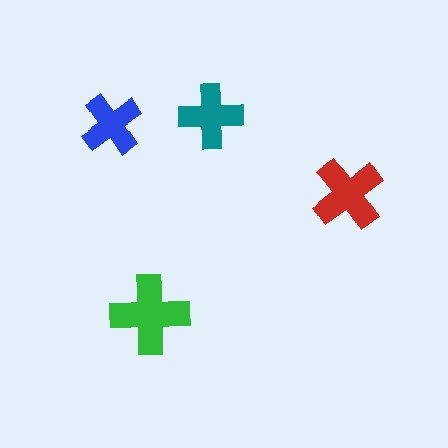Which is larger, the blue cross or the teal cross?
The teal one.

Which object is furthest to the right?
The red cross is rightmost.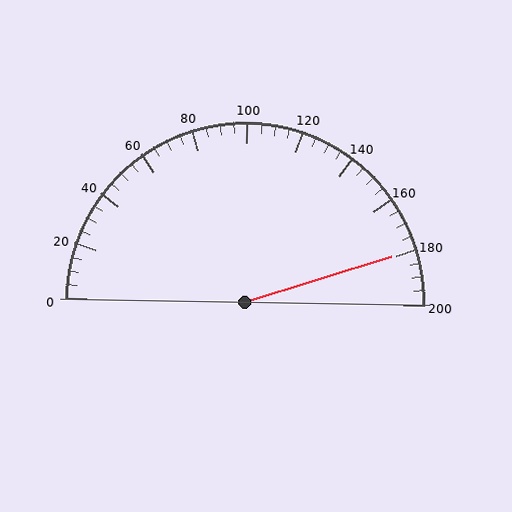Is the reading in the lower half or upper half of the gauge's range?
The reading is in the upper half of the range (0 to 200).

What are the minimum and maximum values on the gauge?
The gauge ranges from 0 to 200.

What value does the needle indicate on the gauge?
The needle indicates approximately 180.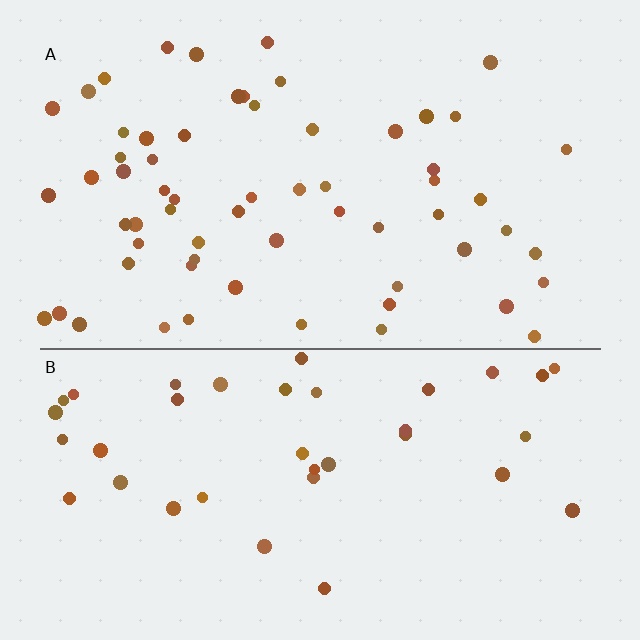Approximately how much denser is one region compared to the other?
Approximately 1.7× — region A over region B.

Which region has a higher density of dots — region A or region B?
A (the top).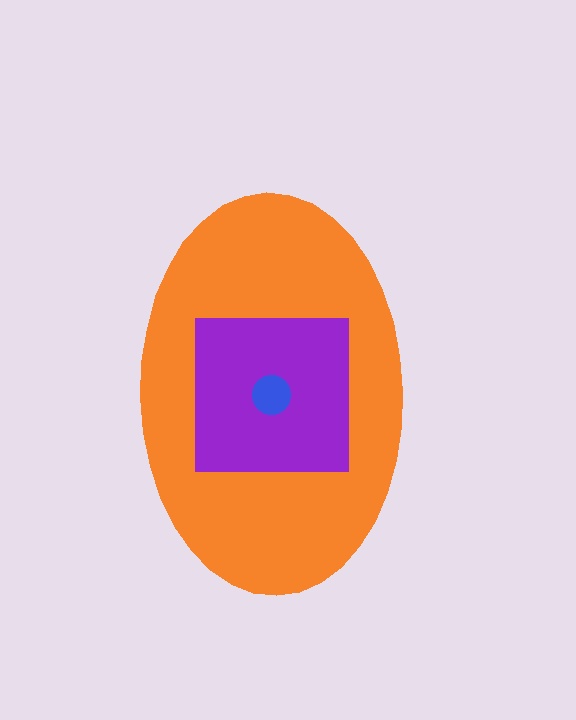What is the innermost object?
The blue circle.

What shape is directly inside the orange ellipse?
The purple square.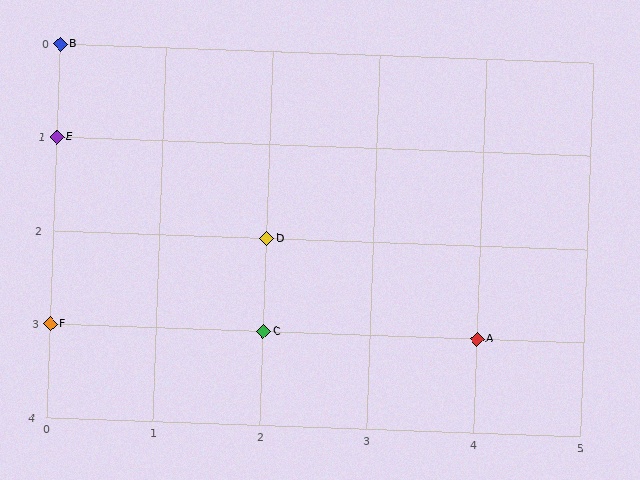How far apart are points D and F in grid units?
Points D and F are 2 columns and 1 row apart (about 2.2 grid units diagonally).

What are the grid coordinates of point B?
Point B is at grid coordinates (0, 0).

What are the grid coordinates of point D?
Point D is at grid coordinates (2, 2).